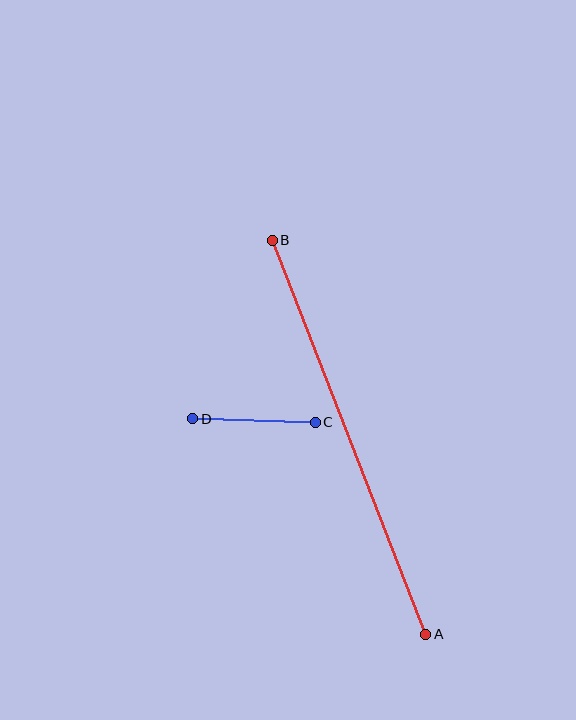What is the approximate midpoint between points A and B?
The midpoint is at approximately (349, 437) pixels.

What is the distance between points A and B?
The distance is approximately 423 pixels.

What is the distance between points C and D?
The distance is approximately 123 pixels.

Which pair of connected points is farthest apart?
Points A and B are farthest apart.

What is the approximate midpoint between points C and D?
The midpoint is at approximately (254, 420) pixels.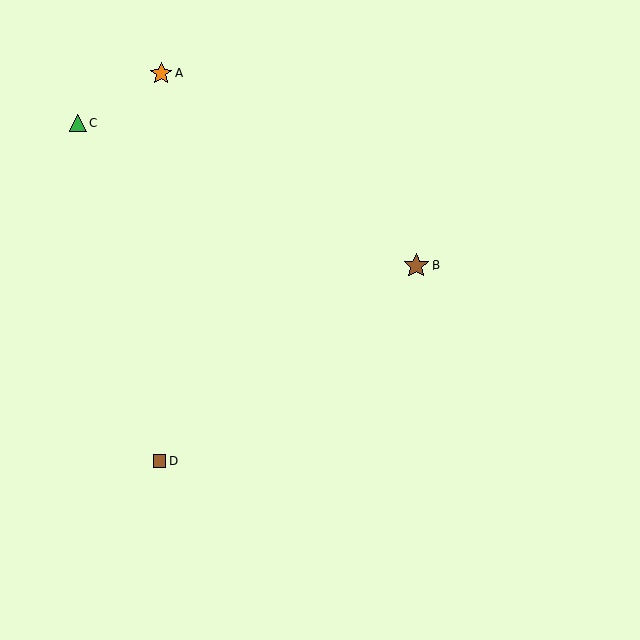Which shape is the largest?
The brown star (labeled B) is the largest.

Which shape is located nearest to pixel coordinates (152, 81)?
The orange star (labeled A) at (161, 73) is nearest to that location.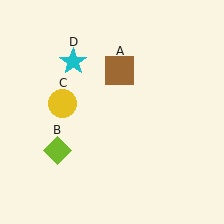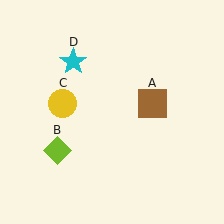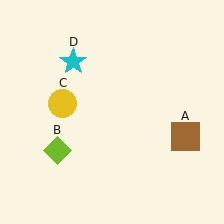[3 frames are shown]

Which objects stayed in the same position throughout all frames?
Lime diamond (object B) and yellow circle (object C) and cyan star (object D) remained stationary.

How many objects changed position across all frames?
1 object changed position: brown square (object A).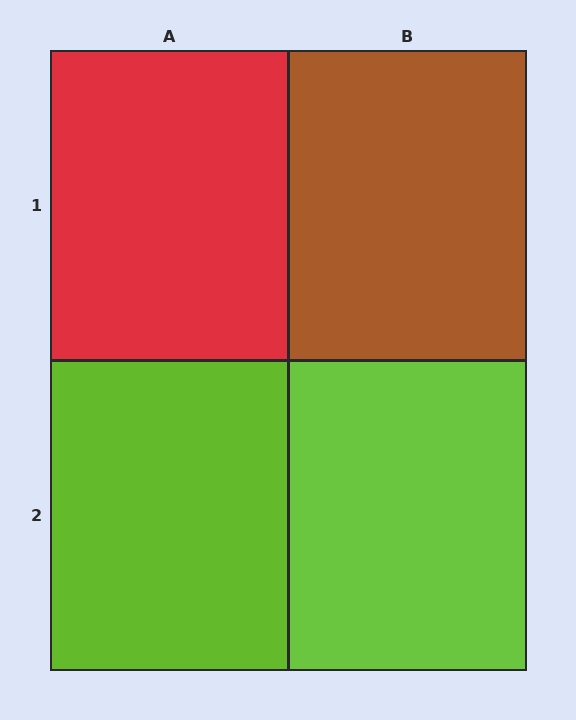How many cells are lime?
2 cells are lime.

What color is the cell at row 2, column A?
Lime.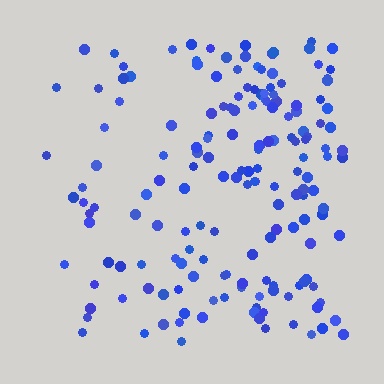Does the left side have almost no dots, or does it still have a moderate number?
Still a moderate number, just noticeably fewer than the right.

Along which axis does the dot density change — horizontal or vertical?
Horizontal.